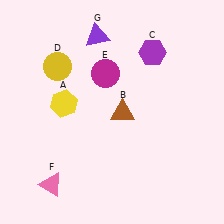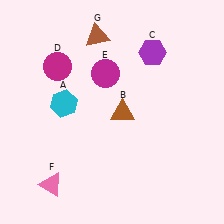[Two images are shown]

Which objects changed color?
A changed from yellow to cyan. D changed from yellow to magenta. G changed from purple to brown.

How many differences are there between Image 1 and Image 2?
There are 3 differences between the two images.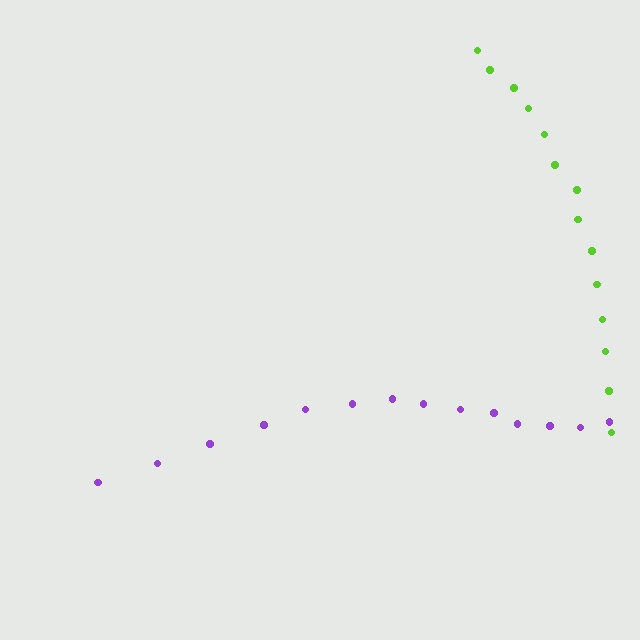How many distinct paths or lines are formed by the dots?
There are 2 distinct paths.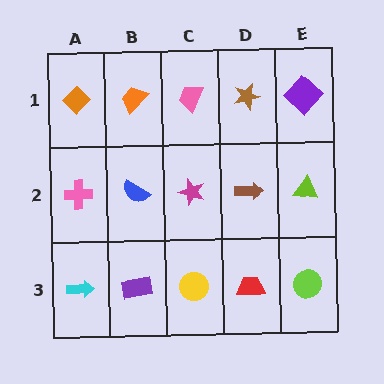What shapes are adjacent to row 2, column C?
A pink trapezoid (row 1, column C), a yellow circle (row 3, column C), a blue semicircle (row 2, column B), a brown arrow (row 2, column D).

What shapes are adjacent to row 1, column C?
A magenta star (row 2, column C), an orange trapezoid (row 1, column B), a brown star (row 1, column D).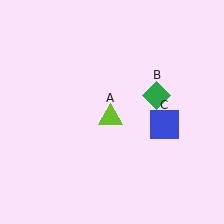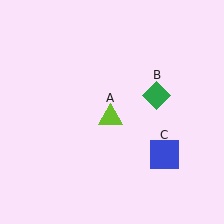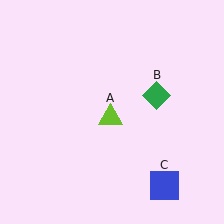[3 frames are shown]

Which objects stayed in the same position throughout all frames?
Lime triangle (object A) and green diamond (object B) remained stationary.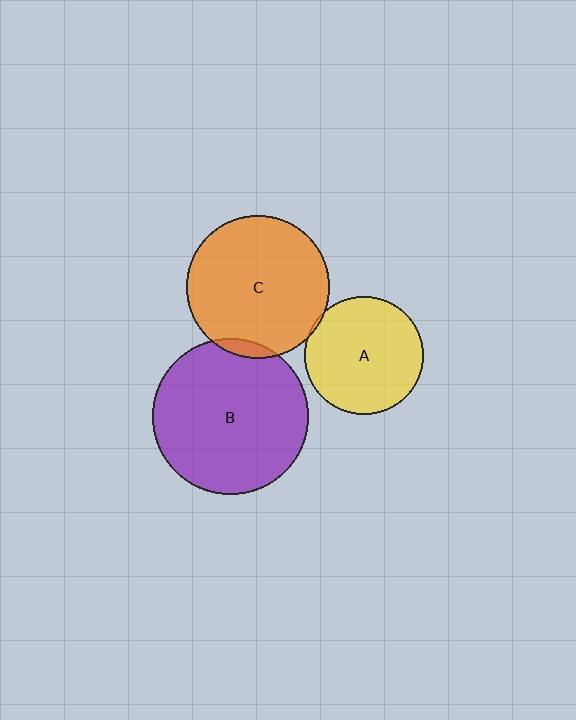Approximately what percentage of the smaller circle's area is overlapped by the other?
Approximately 5%.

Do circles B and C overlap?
Yes.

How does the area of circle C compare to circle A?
Approximately 1.5 times.